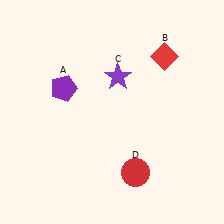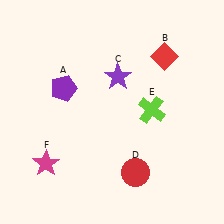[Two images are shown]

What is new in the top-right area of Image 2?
A lime cross (E) was added in the top-right area of Image 2.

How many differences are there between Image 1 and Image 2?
There are 2 differences between the two images.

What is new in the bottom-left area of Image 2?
A magenta star (F) was added in the bottom-left area of Image 2.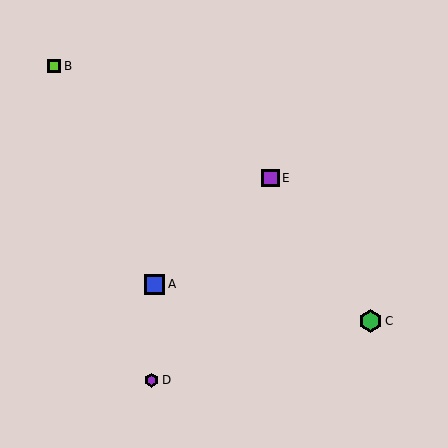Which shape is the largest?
The green hexagon (labeled C) is the largest.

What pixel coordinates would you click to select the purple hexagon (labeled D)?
Click at (152, 380) to select the purple hexagon D.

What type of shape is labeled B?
Shape B is a lime square.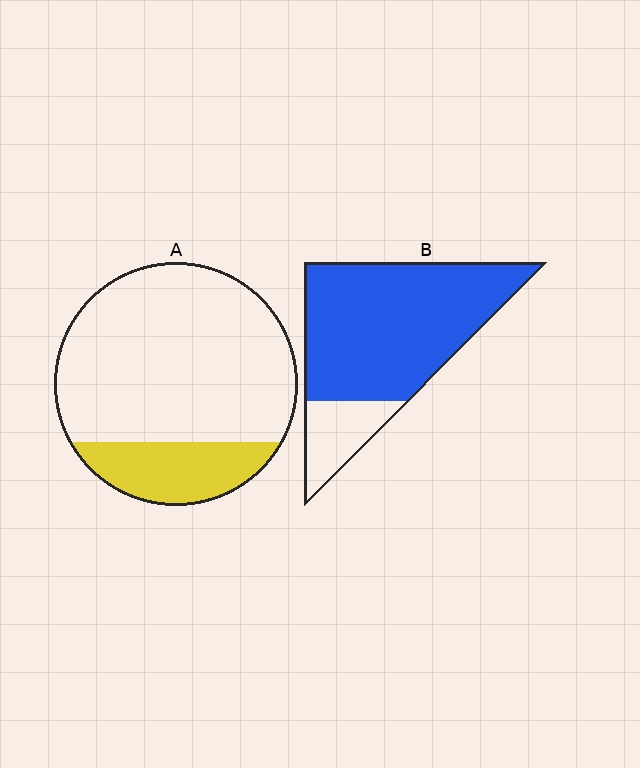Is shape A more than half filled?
No.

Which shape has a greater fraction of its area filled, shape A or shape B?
Shape B.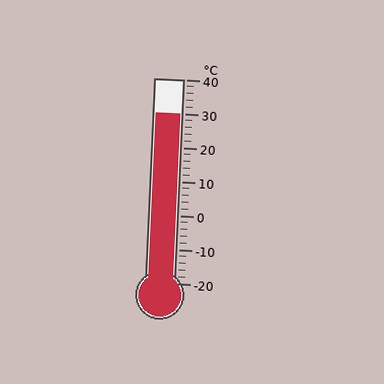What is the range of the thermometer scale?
The thermometer scale ranges from -20°C to 40°C.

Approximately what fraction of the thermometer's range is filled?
The thermometer is filled to approximately 85% of its range.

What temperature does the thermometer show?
The thermometer shows approximately 30°C.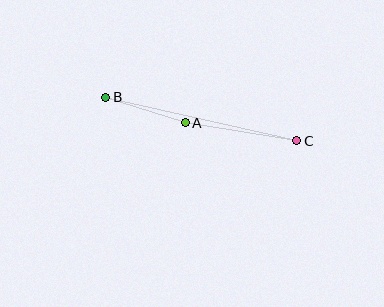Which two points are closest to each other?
Points A and B are closest to each other.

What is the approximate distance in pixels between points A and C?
The distance between A and C is approximately 113 pixels.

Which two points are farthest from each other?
Points B and C are farthest from each other.